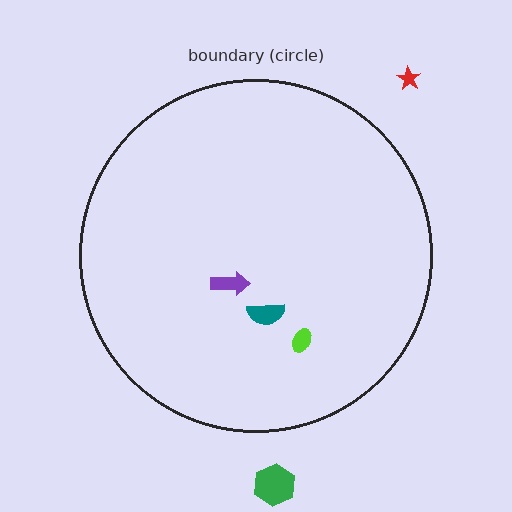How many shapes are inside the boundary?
3 inside, 2 outside.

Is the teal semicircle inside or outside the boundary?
Inside.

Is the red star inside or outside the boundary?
Outside.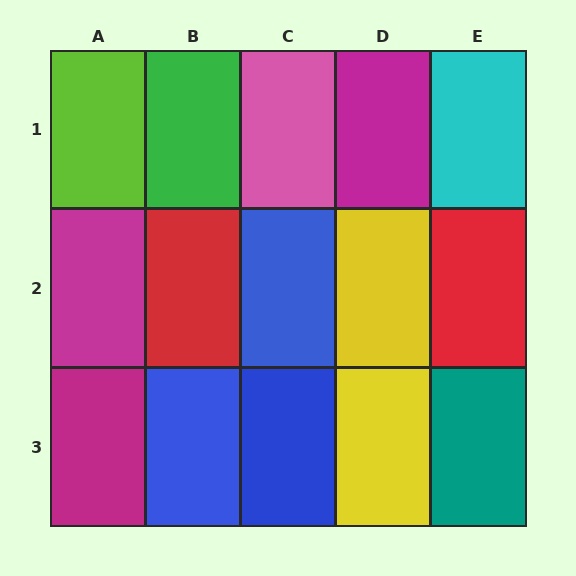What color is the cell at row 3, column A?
Magenta.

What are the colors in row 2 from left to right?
Magenta, red, blue, yellow, red.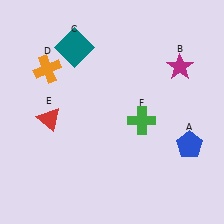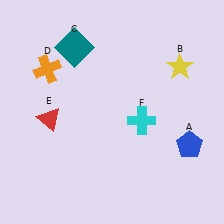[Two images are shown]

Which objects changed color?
B changed from magenta to yellow. F changed from green to cyan.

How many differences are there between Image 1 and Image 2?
There are 2 differences between the two images.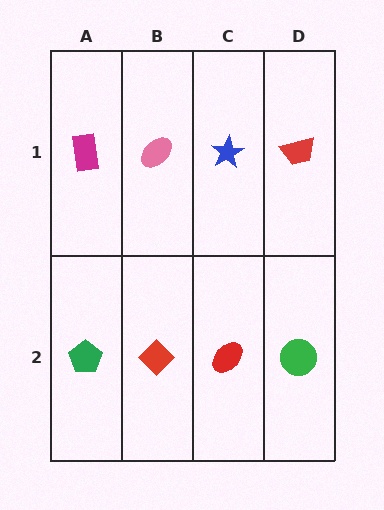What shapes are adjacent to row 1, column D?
A green circle (row 2, column D), a blue star (row 1, column C).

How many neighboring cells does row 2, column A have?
2.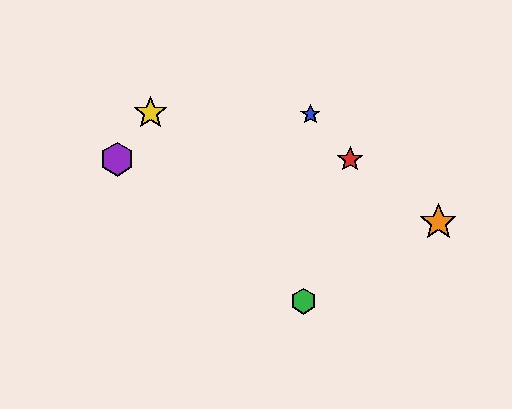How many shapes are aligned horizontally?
2 shapes (the red star, the purple hexagon) are aligned horizontally.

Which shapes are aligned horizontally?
The red star, the purple hexagon are aligned horizontally.